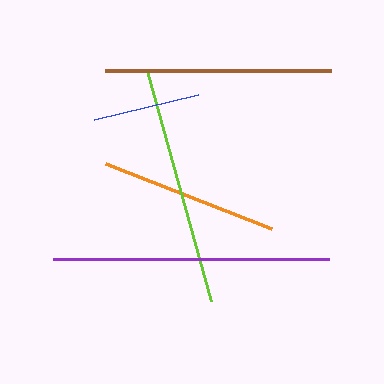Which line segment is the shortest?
The blue line is the shortest at approximately 107 pixels.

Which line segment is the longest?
The purple line is the longest at approximately 276 pixels.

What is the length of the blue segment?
The blue segment is approximately 107 pixels long.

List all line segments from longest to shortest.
From longest to shortest: purple, lime, brown, orange, blue.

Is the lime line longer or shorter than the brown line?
The lime line is longer than the brown line.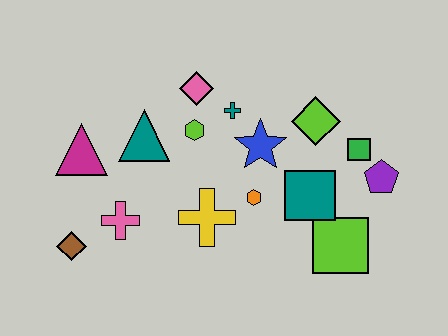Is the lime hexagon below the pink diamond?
Yes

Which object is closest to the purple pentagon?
The green square is closest to the purple pentagon.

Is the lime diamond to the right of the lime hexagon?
Yes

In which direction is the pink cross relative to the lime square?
The pink cross is to the left of the lime square.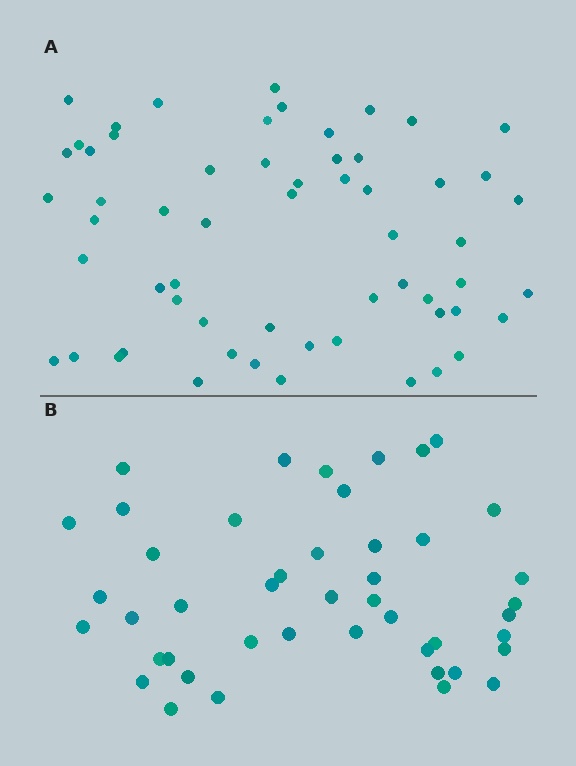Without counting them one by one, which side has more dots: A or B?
Region A (the top region) has more dots.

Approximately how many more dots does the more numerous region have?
Region A has approximately 15 more dots than region B.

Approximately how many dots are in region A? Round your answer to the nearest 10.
About 60 dots. (The exact count is 59, which rounds to 60.)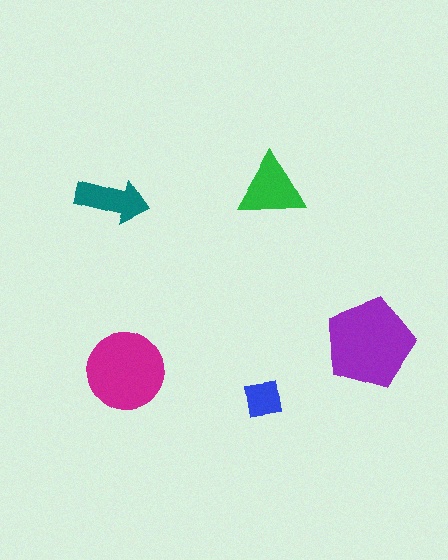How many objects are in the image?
There are 5 objects in the image.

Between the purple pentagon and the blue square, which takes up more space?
The purple pentagon.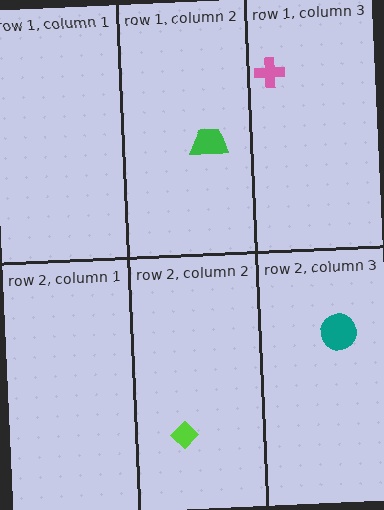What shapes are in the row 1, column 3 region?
The pink cross.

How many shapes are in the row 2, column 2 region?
1.